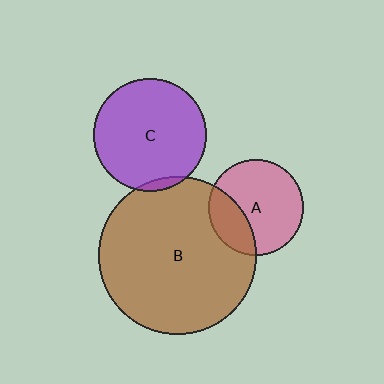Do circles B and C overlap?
Yes.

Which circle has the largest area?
Circle B (brown).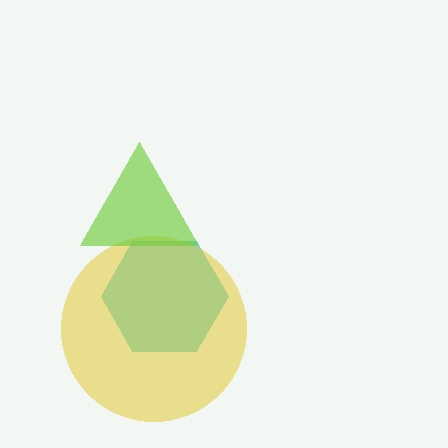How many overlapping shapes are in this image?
There are 3 overlapping shapes in the image.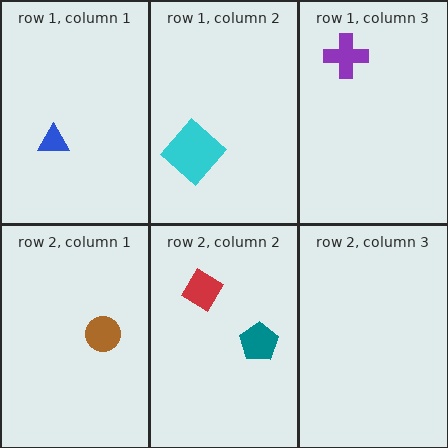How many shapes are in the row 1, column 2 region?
1.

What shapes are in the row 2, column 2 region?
The teal pentagon, the red diamond.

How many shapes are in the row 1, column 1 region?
1.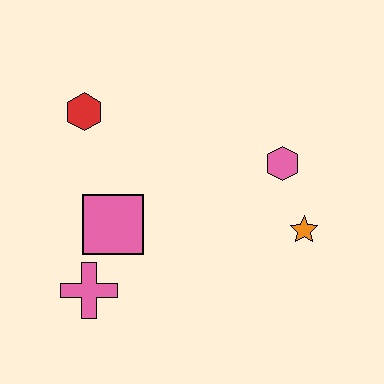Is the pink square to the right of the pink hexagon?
No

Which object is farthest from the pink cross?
The pink hexagon is farthest from the pink cross.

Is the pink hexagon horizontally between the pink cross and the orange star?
Yes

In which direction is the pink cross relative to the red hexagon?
The pink cross is below the red hexagon.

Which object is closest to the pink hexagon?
The orange star is closest to the pink hexagon.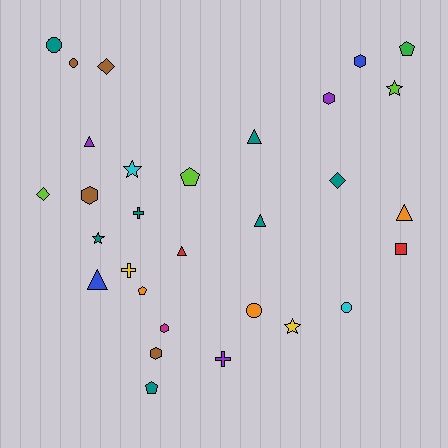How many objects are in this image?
There are 30 objects.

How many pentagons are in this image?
There are 4 pentagons.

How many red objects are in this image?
There are 2 red objects.